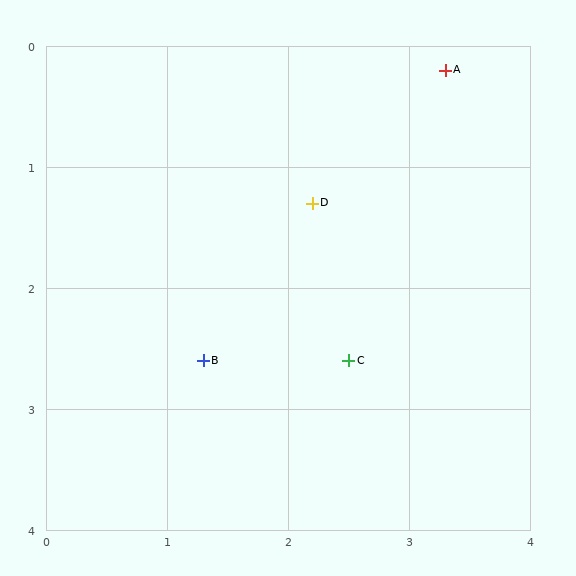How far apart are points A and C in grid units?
Points A and C are about 2.5 grid units apart.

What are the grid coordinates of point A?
Point A is at approximately (3.3, 0.2).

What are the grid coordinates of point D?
Point D is at approximately (2.2, 1.3).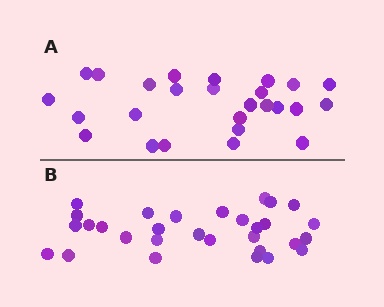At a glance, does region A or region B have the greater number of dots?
Region B (the bottom region) has more dots.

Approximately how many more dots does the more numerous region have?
Region B has about 4 more dots than region A.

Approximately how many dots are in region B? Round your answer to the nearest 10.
About 30 dots.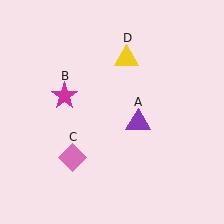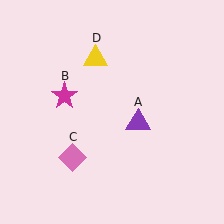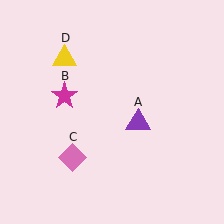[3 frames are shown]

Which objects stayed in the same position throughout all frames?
Purple triangle (object A) and magenta star (object B) and pink diamond (object C) remained stationary.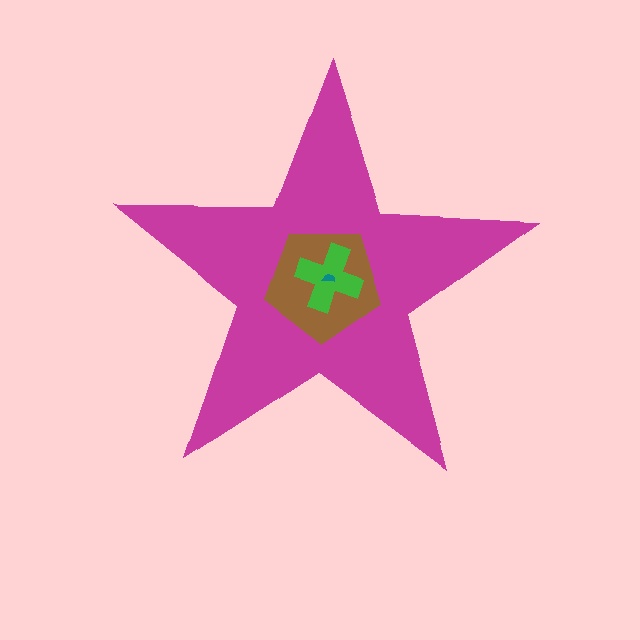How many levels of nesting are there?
4.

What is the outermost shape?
The magenta star.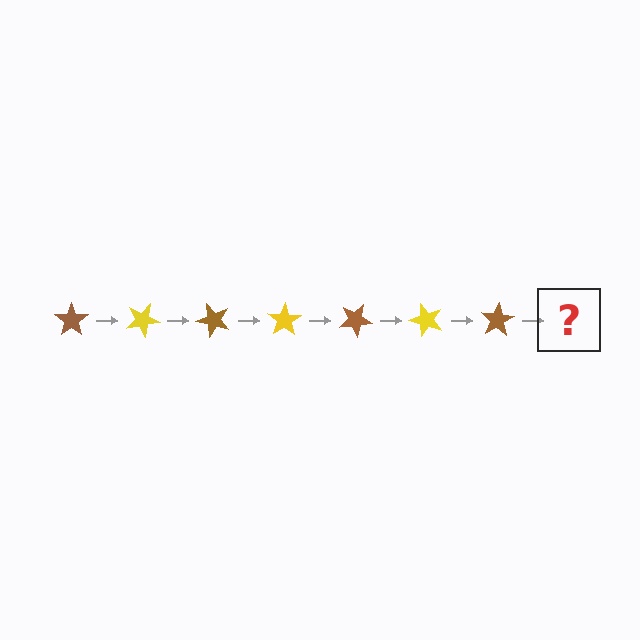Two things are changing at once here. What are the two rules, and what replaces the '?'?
The two rules are that it rotates 25 degrees each step and the color cycles through brown and yellow. The '?' should be a yellow star, rotated 175 degrees from the start.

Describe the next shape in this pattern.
It should be a yellow star, rotated 175 degrees from the start.